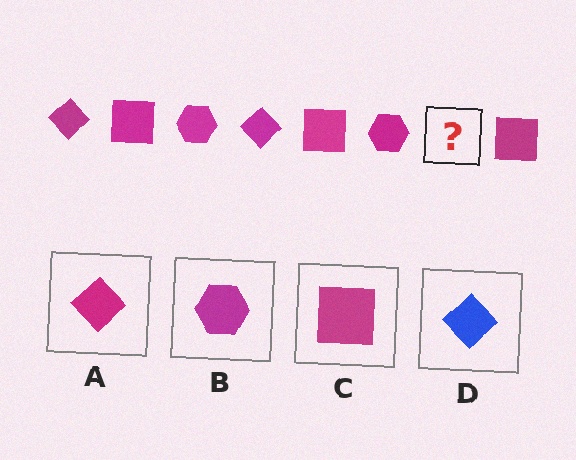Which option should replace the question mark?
Option A.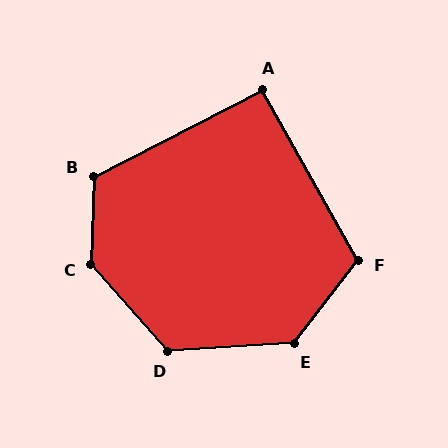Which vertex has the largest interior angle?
C, at approximately 137 degrees.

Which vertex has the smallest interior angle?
A, at approximately 93 degrees.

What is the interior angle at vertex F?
Approximately 113 degrees (obtuse).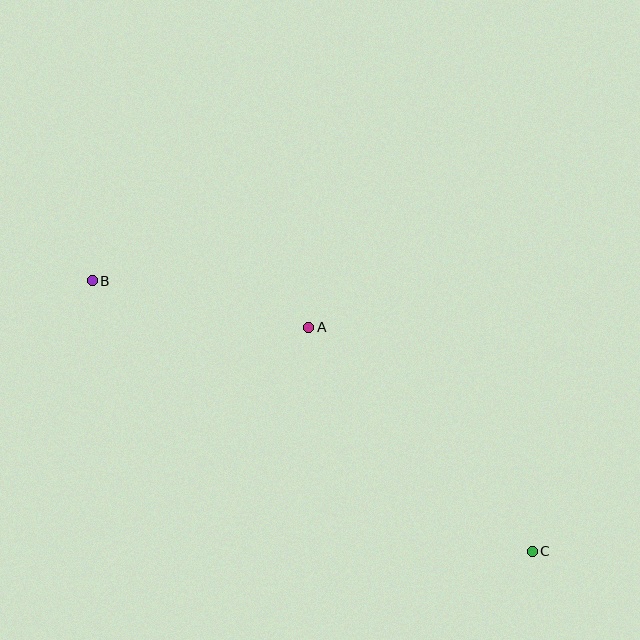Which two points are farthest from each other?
Points B and C are farthest from each other.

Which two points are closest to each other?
Points A and B are closest to each other.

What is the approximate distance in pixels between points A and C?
The distance between A and C is approximately 317 pixels.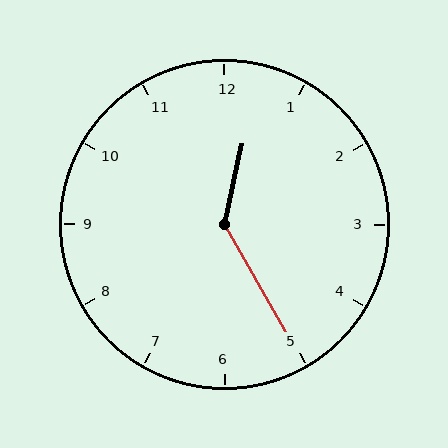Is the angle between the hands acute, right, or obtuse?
It is obtuse.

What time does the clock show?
12:25.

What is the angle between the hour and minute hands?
Approximately 138 degrees.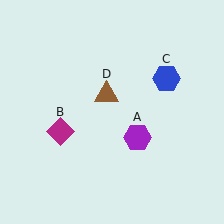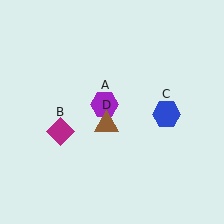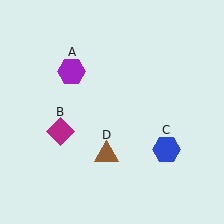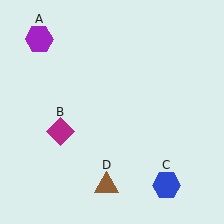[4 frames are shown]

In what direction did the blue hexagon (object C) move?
The blue hexagon (object C) moved down.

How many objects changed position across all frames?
3 objects changed position: purple hexagon (object A), blue hexagon (object C), brown triangle (object D).